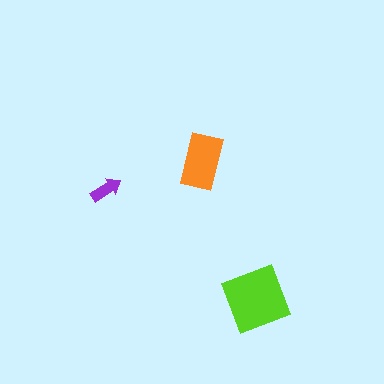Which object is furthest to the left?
The purple arrow is leftmost.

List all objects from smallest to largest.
The purple arrow, the orange rectangle, the lime diamond.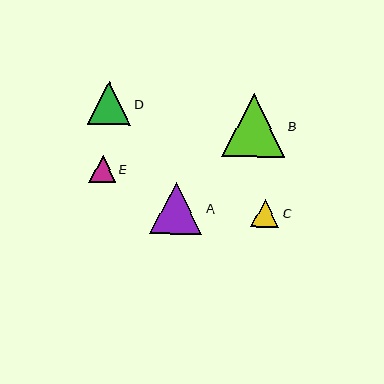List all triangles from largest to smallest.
From largest to smallest: B, A, D, C, E.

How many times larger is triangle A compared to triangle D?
Triangle A is approximately 1.2 times the size of triangle D.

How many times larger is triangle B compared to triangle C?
Triangle B is approximately 2.2 times the size of triangle C.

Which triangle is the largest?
Triangle B is the largest with a size of approximately 63 pixels.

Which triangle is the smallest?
Triangle E is the smallest with a size of approximately 26 pixels.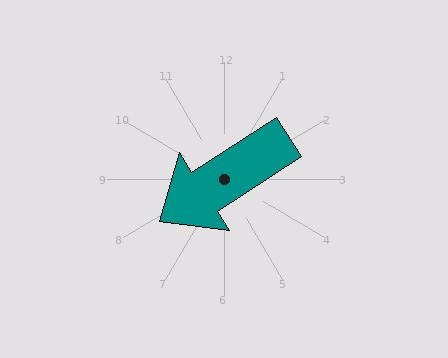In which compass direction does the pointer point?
Southwest.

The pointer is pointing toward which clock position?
Roughly 8 o'clock.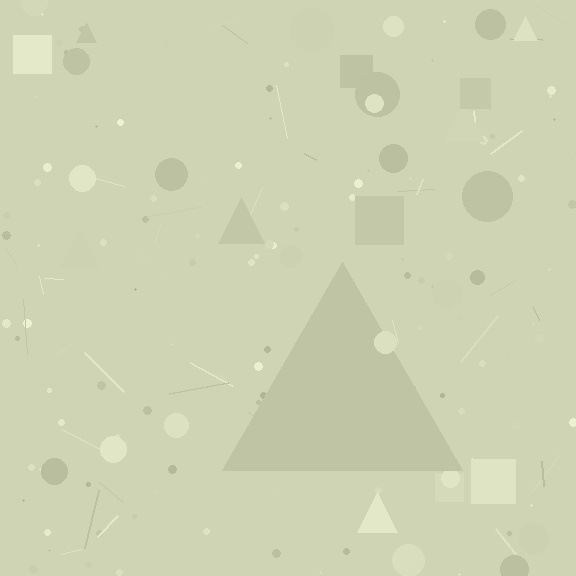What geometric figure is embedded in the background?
A triangle is embedded in the background.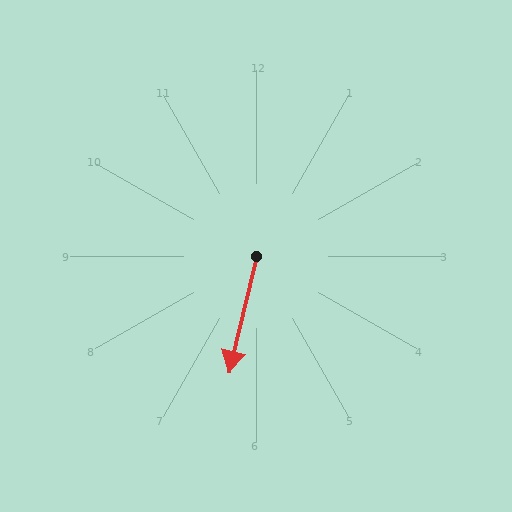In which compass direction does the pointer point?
South.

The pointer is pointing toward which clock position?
Roughly 6 o'clock.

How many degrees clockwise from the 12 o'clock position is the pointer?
Approximately 193 degrees.